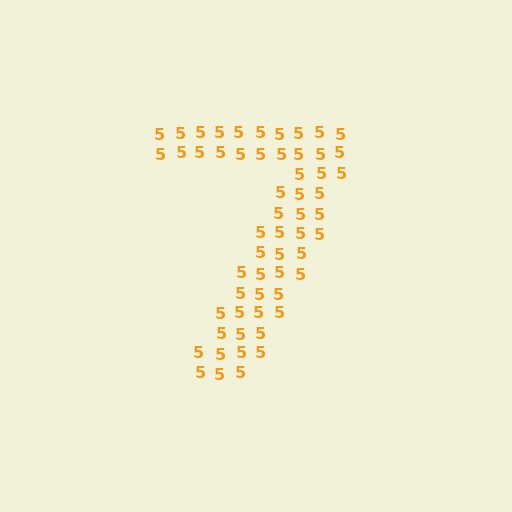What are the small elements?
The small elements are digit 5's.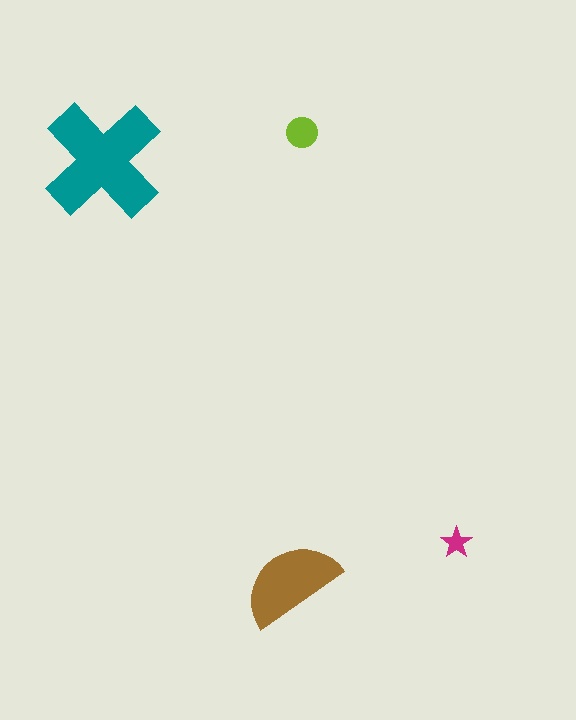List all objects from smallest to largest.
The magenta star, the lime circle, the brown semicircle, the teal cross.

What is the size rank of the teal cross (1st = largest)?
1st.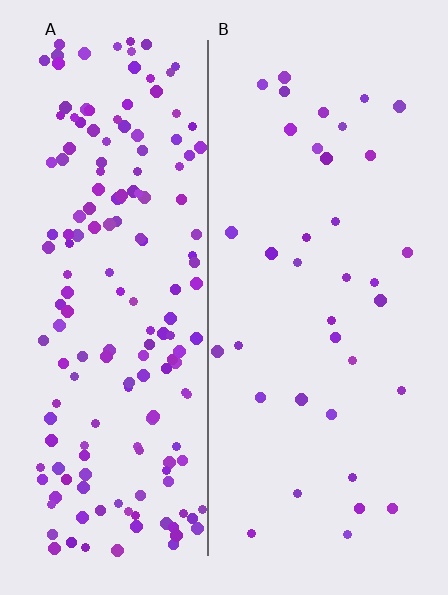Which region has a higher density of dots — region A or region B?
A (the left).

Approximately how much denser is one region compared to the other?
Approximately 4.8× — region A over region B.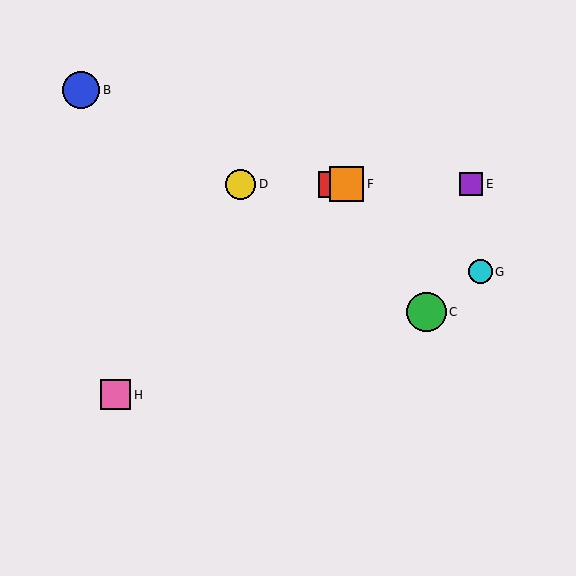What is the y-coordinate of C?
Object C is at y≈312.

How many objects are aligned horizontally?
4 objects (A, D, E, F) are aligned horizontally.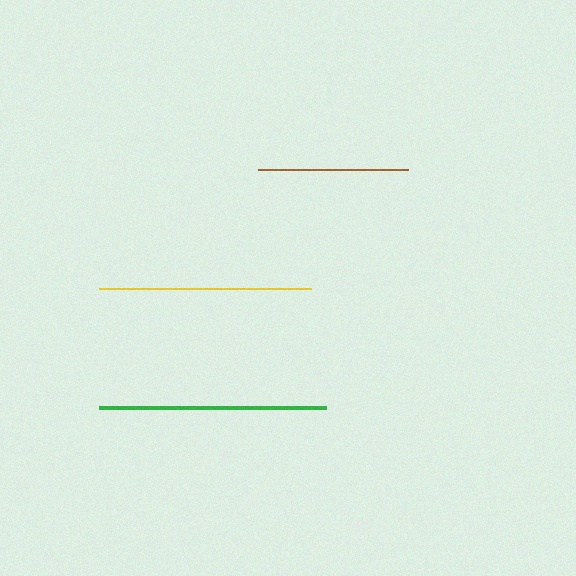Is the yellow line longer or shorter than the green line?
The green line is longer than the yellow line.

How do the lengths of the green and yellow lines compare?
The green and yellow lines are approximately the same length.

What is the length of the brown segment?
The brown segment is approximately 150 pixels long.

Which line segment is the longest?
The green line is the longest at approximately 227 pixels.